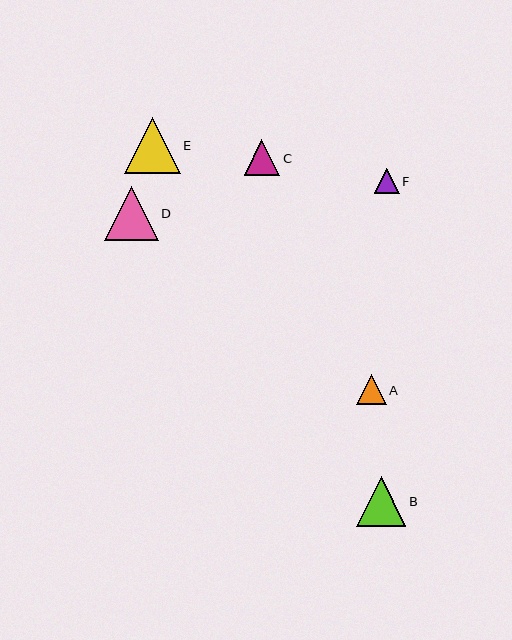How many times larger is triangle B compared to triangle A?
Triangle B is approximately 1.6 times the size of triangle A.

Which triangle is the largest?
Triangle E is the largest with a size of approximately 56 pixels.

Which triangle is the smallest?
Triangle F is the smallest with a size of approximately 24 pixels.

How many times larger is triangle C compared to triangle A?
Triangle C is approximately 1.2 times the size of triangle A.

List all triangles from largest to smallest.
From largest to smallest: E, D, B, C, A, F.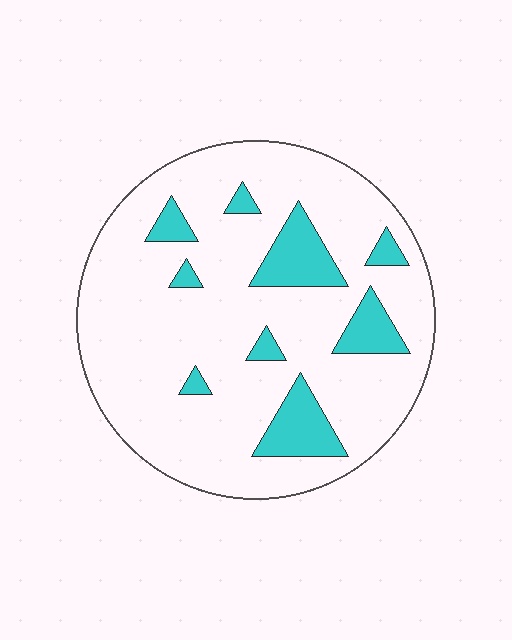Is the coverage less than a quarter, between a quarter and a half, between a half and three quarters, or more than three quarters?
Less than a quarter.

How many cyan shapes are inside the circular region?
9.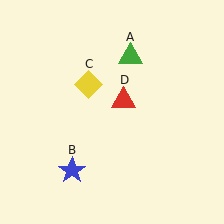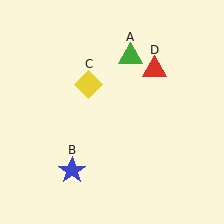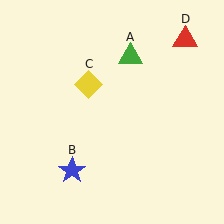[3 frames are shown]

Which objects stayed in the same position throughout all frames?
Green triangle (object A) and blue star (object B) and yellow diamond (object C) remained stationary.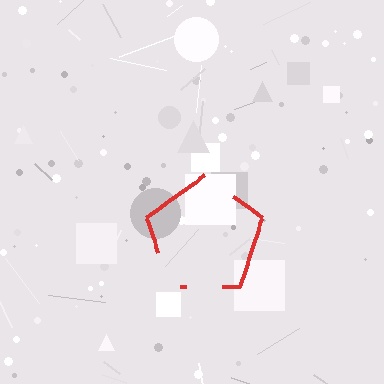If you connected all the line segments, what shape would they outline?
They would outline a pentagon.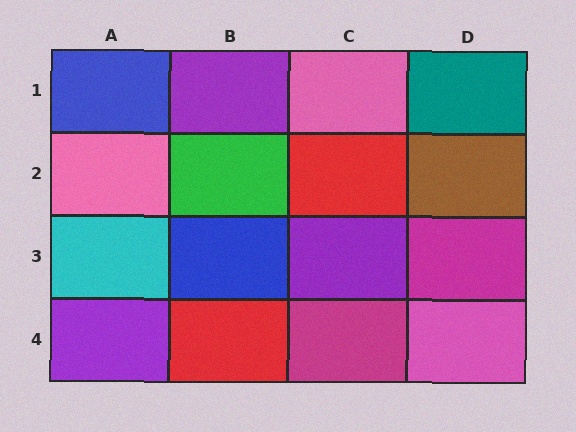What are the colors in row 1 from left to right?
Blue, purple, pink, teal.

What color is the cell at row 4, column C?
Magenta.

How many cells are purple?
3 cells are purple.